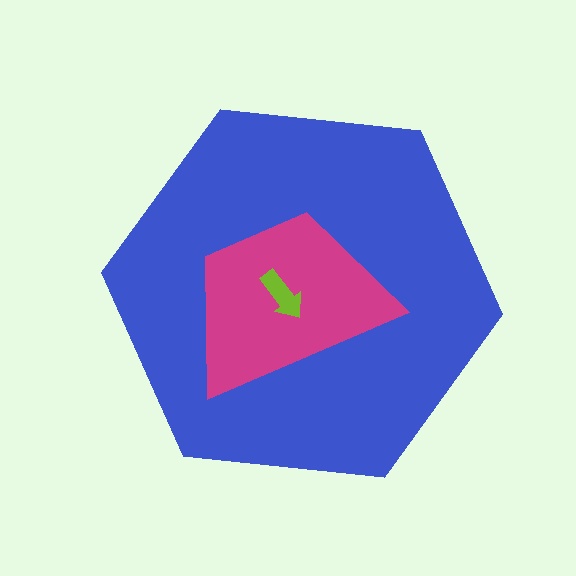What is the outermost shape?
The blue hexagon.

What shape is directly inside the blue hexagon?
The magenta trapezoid.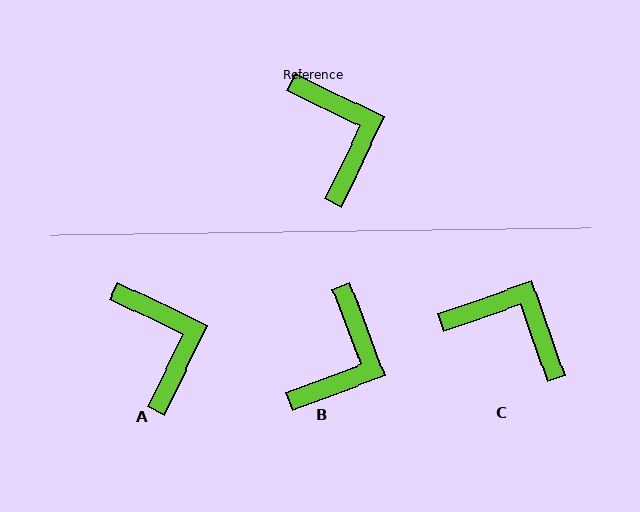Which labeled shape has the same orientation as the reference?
A.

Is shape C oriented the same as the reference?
No, it is off by about 45 degrees.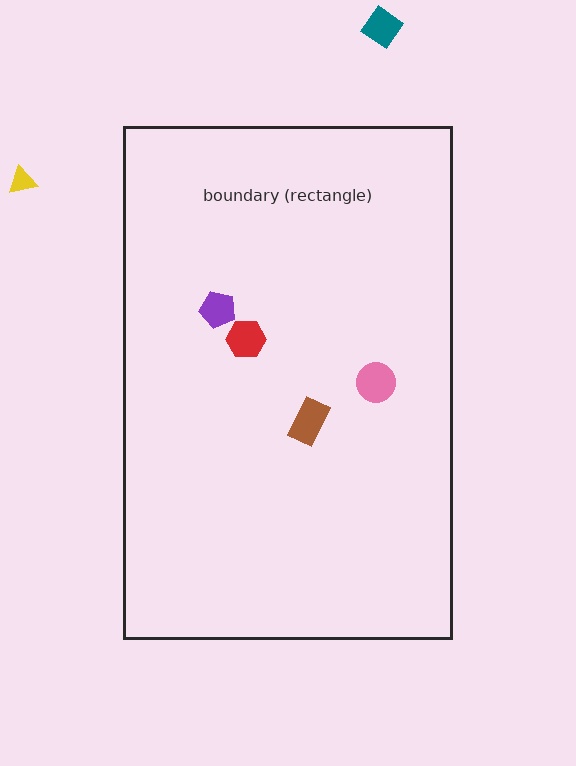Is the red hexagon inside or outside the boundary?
Inside.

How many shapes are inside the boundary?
4 inside, 2 outside.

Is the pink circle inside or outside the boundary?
Inside.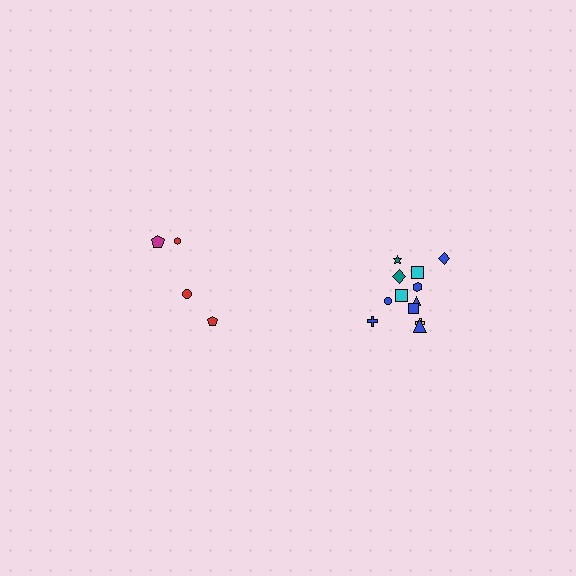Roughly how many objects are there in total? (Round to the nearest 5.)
Roughly 15 objects in total.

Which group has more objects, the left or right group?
The right group.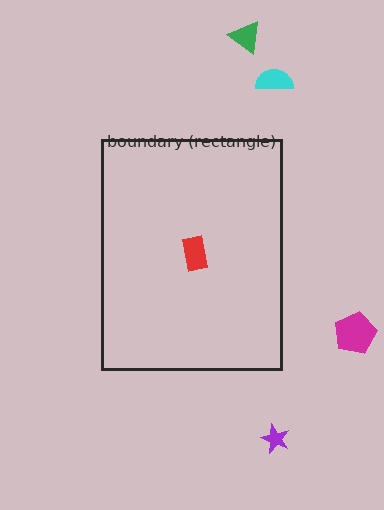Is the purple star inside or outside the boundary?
Outside.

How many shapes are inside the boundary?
1 inside, 4 outside.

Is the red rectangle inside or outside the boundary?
Inside.